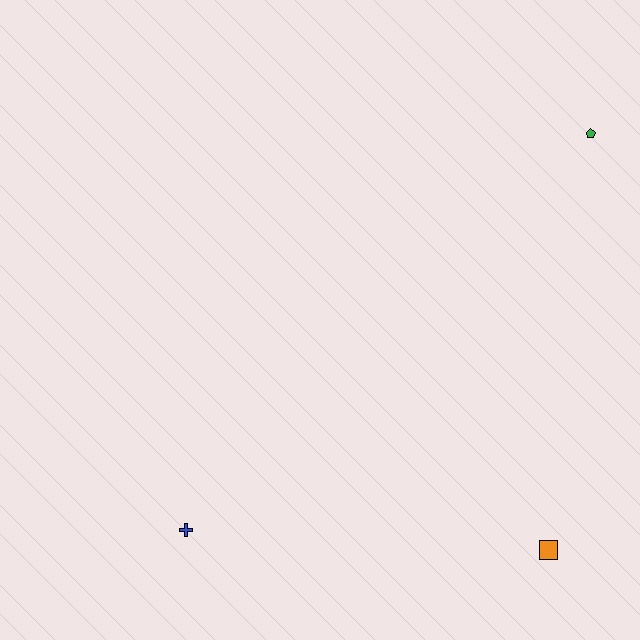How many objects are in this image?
There are 3 objects.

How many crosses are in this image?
There is 1 cross.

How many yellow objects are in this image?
There are no yellow objects.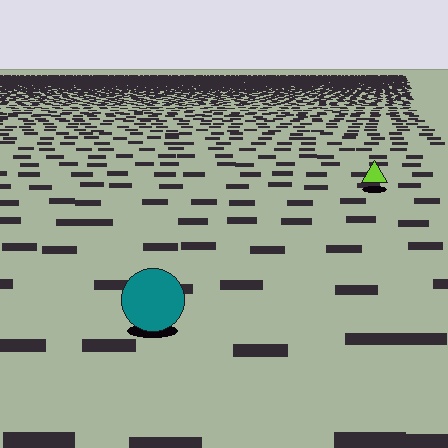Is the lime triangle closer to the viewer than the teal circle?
No. The teal circle is closer — you can tell from the texture gradient: the ground texture is coarser near it.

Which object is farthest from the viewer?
The lime triangle is farthest from the viewer. It appears smaller and the ground texture around it is denser.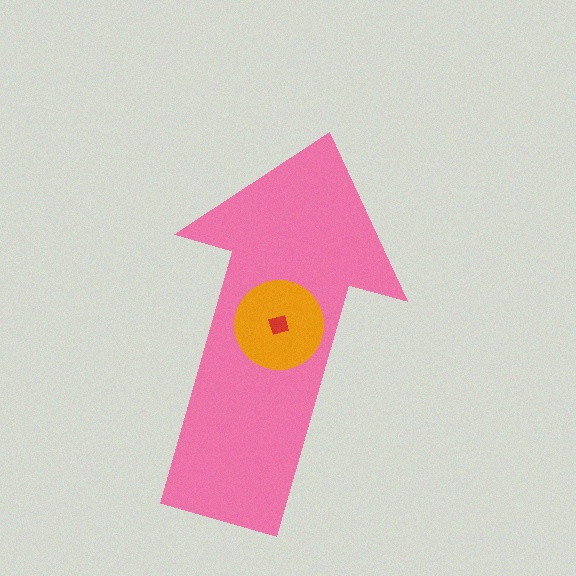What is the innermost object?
The red diamond.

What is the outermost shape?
The pink arrow.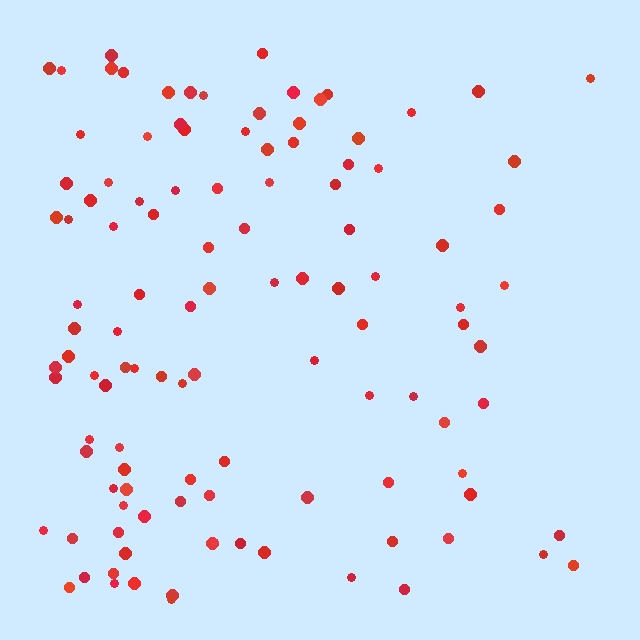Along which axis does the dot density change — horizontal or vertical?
Horizontal.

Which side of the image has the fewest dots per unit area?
The right.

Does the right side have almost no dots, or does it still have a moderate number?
Still a moderate number, just noticeably fewer than the left.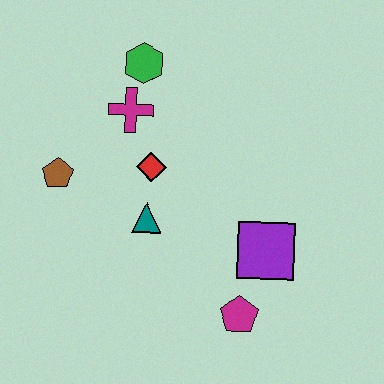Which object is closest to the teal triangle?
The red diamond is closest to the teal triangle.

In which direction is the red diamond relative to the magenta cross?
The red diamond is below the magenta cross.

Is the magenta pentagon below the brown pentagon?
Yes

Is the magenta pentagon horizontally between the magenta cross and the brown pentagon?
No